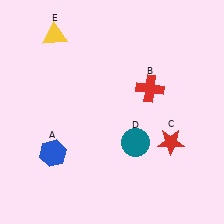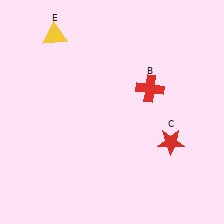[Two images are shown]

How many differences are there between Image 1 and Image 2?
There are 2 differences between the two images.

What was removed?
The teal circle (D), the blue hexagon (A) were removed in Image 2.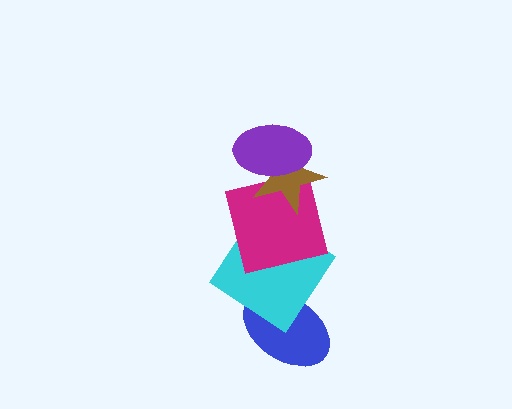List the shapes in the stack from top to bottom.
From top to bottom: the purple ellipse, the brown star, the magenta square, the cyan diamond, the blue ellipse.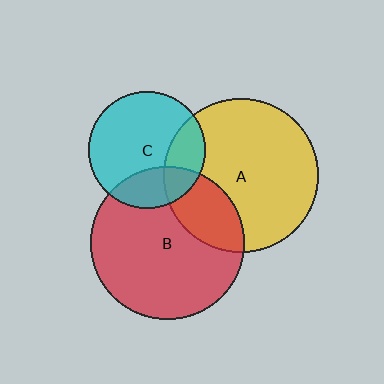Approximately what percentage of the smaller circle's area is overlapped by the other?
Approximately 25%.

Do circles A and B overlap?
Yes.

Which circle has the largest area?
Circle A (yellow).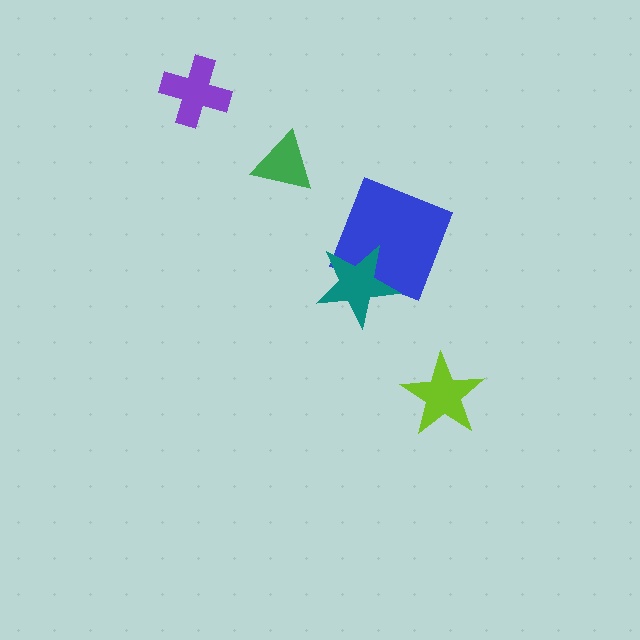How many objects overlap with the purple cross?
0 objects overlap with the purple cross.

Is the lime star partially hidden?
No, no other shape covers it.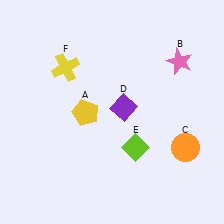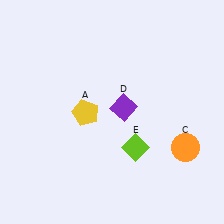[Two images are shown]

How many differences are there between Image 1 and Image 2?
There are 2 differences between the two images.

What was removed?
The pink star (B), the yellow cross (F) were removed in Image 2.